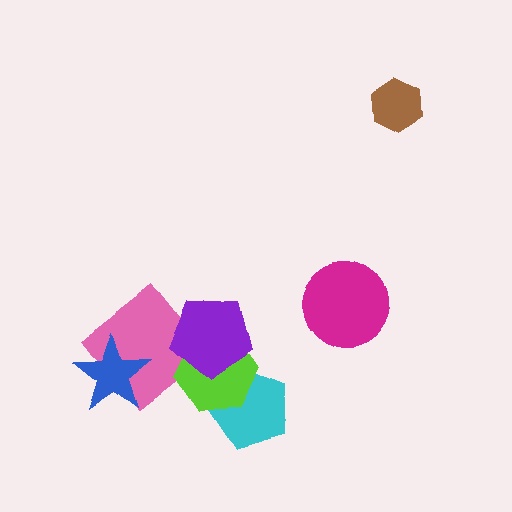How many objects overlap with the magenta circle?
0 objects overlap with the magenta circle.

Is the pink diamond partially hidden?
Yes, it is partially covered by another shape.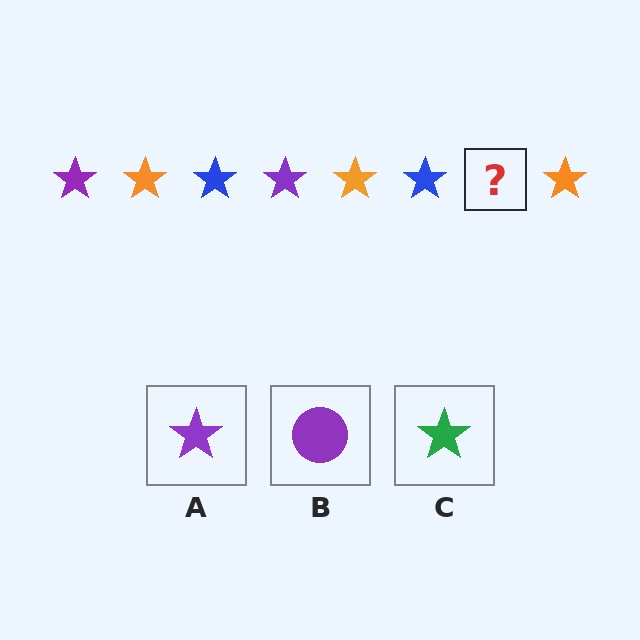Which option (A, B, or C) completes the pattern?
A.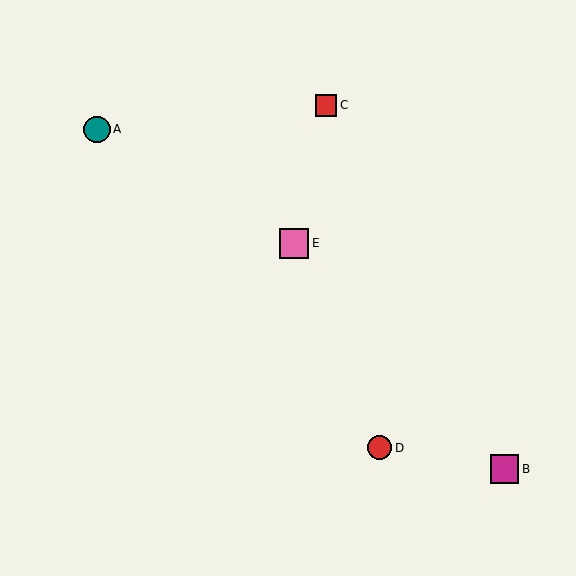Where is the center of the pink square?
The center of the pink square is at (294, 243).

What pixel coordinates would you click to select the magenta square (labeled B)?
Click at (505, 469) to select the magenta square B.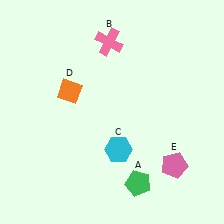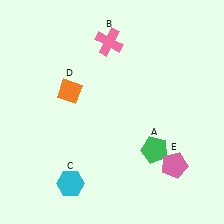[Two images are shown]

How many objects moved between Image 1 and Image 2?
2 objects moved between the two images.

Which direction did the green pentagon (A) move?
The green pentagon (A) moved up.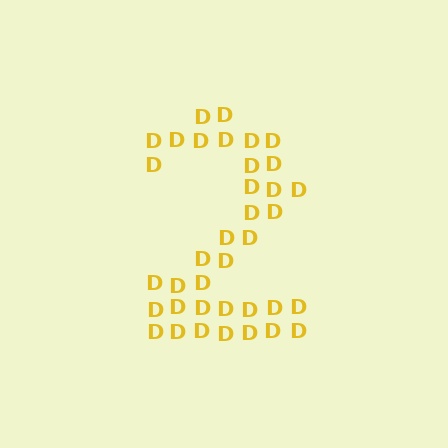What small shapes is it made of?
It is made of small letter D's.